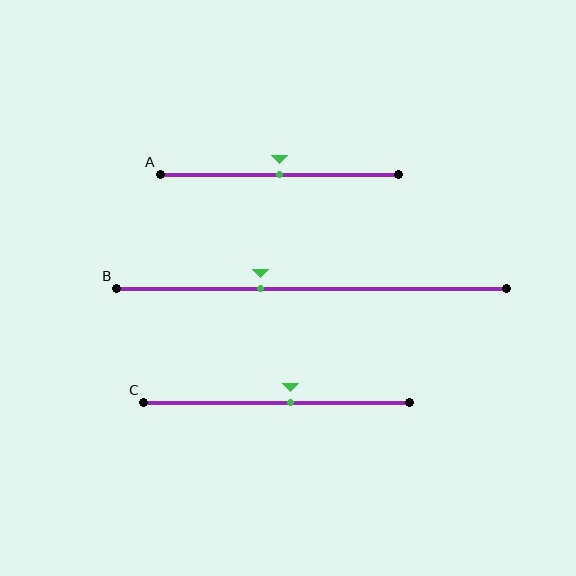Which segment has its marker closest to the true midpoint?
Segment A has its marker closest to the true midpoint.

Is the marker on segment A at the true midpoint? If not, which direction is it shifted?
Yes, the marker on segment A is at the true midpoint.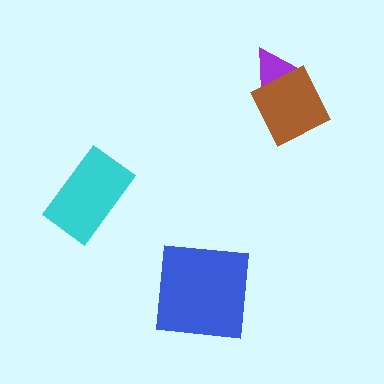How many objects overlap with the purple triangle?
1 object overlaps with the purple triangle.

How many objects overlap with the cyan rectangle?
0 objects overlap with the cyan rectangle.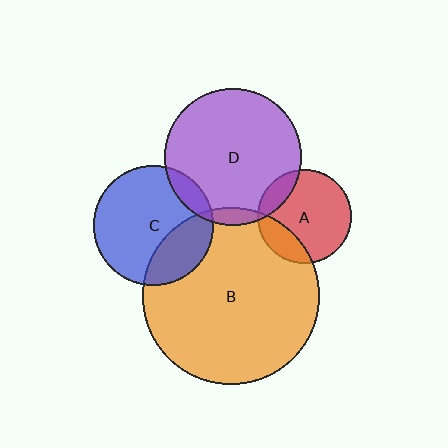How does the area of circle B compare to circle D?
Approximately 1.7 times.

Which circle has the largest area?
Circle B (orange).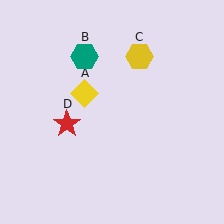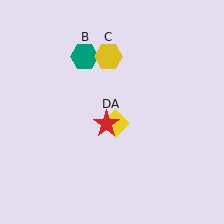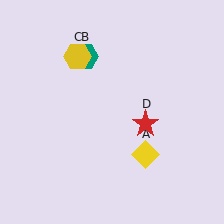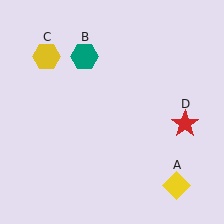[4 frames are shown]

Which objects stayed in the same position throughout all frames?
Teal hexagon (object B) remained stationary.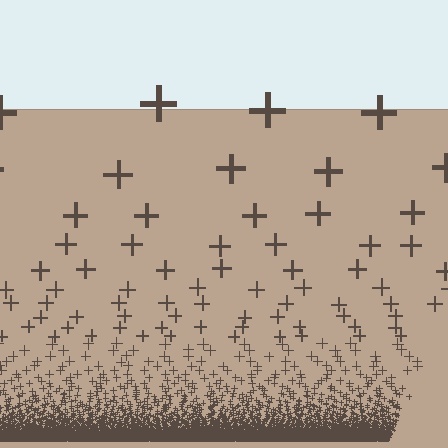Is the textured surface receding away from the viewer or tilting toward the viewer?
The surface appears to tilt toward the viewer. Texture elements get larger and sparser toward the top.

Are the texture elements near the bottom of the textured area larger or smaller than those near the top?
Smaller. The gradient is inverted — elements near the bottom are smaller and denser.